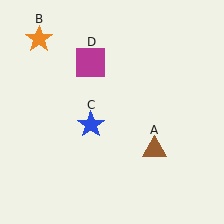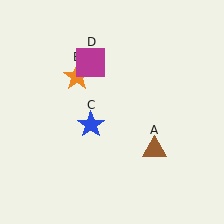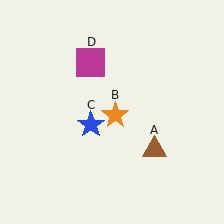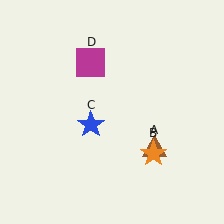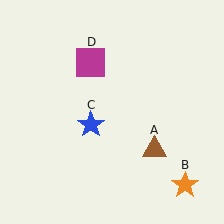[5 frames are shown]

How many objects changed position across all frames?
1 object changed position: orange star (object B).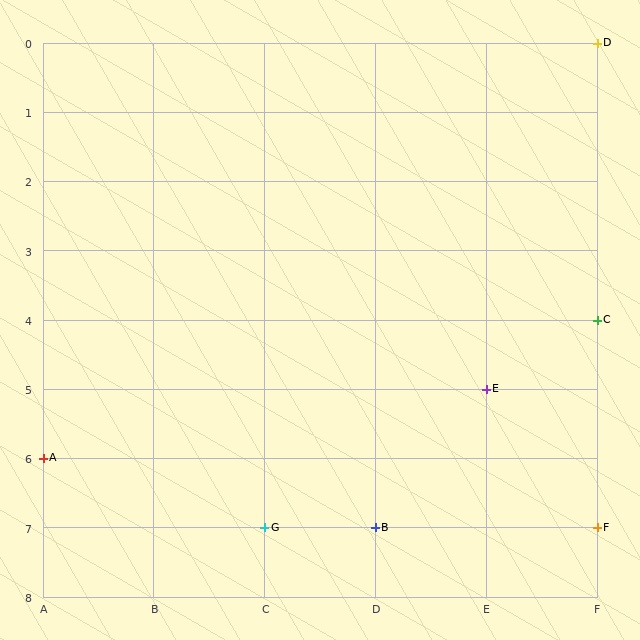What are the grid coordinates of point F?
Point F is at grid coordinates (F, 7).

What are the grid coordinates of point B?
Point B is at grid coordinates (D, 7).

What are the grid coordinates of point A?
Point A is at grid coordinates (A, 6).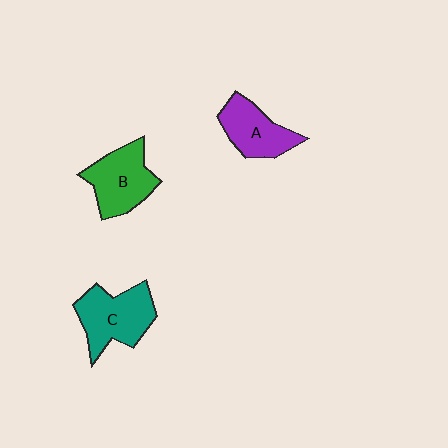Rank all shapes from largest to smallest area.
From largest to smallest: C (teal), B (green), A (purple).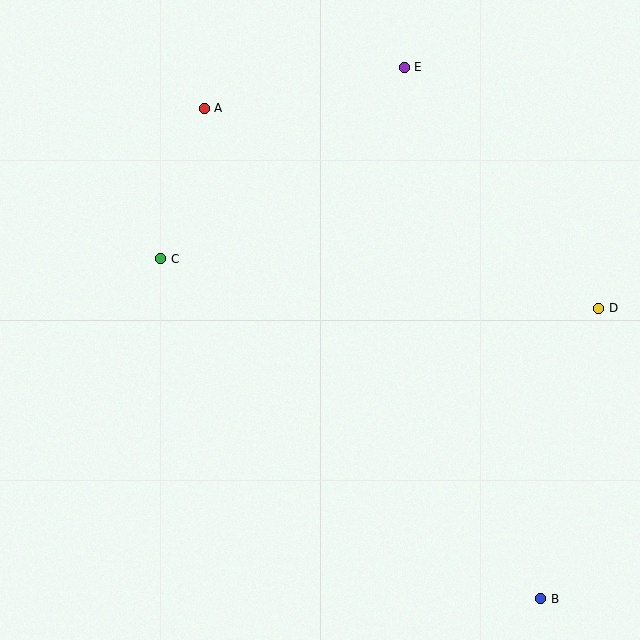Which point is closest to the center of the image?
Point C at (161, 259) is closest to the center.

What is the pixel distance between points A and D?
The distance between A and D is 442 pixels.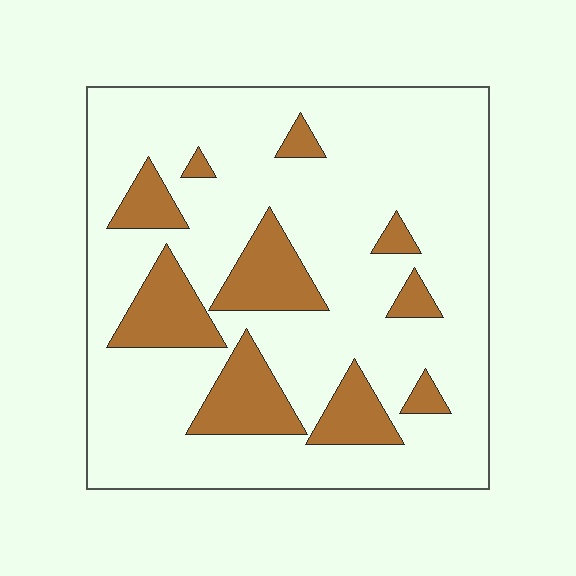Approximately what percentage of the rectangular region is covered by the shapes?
Approximately 20%.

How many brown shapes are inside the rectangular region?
10.